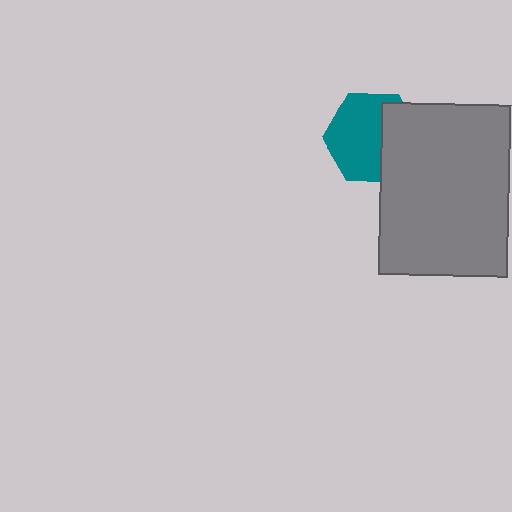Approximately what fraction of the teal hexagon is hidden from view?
Roughly 37% of the teal hexagon is hidden behind the gray rectangle.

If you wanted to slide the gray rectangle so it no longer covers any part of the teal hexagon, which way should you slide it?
Slide it right — that is the most direct way to separate the two shapes.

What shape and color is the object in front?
The object in front is a gray rectangle.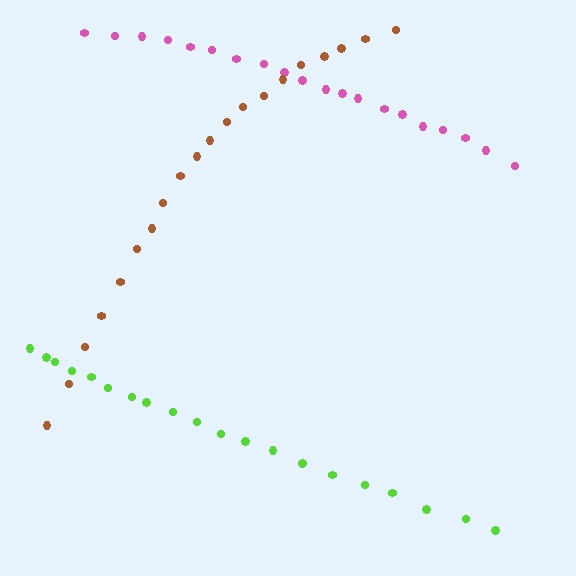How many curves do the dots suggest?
There are 3 distinct paths.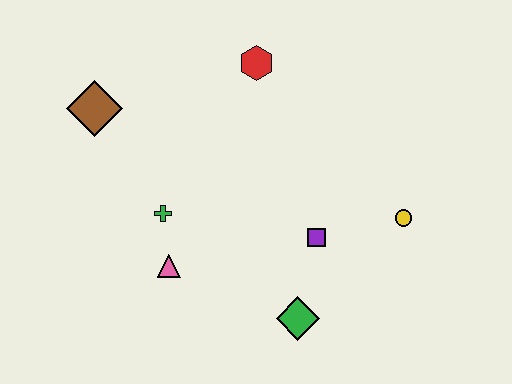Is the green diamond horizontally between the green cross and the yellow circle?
Yes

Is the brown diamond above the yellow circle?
Yes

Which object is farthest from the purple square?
The brown diamond is farthest from the purple square.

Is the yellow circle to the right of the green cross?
Yes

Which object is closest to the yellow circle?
The purple square is closest to the yellow circle.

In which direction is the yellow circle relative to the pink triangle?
The yellow circle is to the right of the pink triangle.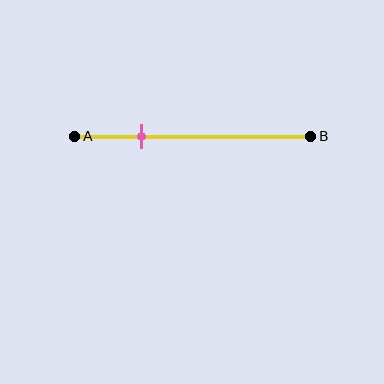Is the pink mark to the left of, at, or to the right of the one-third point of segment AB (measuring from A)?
The pink mark is to the left of the one-third point of segment AB.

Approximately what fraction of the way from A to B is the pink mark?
The pink mark is approximately 30% of the way from A to B.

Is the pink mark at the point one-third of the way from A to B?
No, the mark is at about 30% from A, not at the 33% one-third point.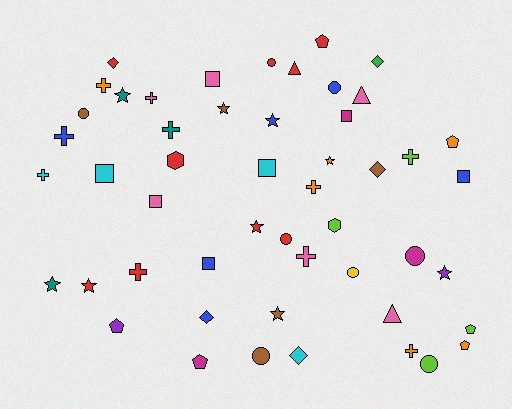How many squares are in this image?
There are 7 squares.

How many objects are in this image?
There are 50 objects.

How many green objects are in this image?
There is 1 green object.